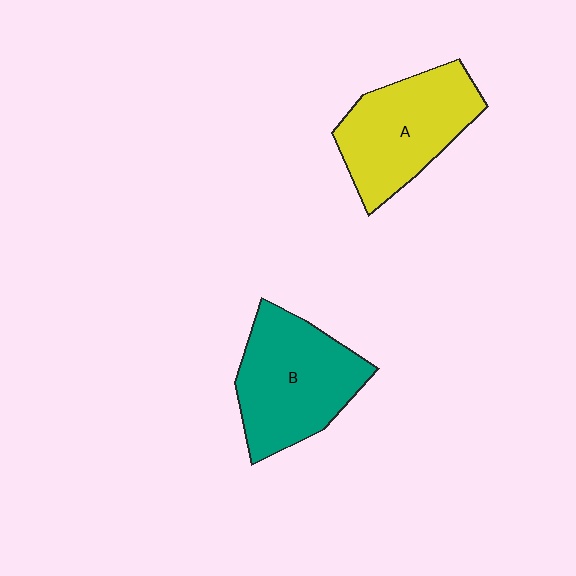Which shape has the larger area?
Shape B (teal).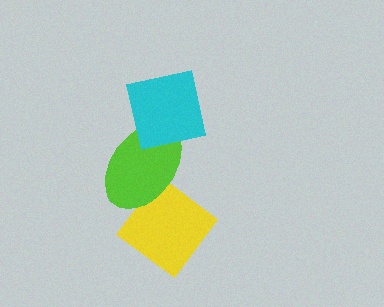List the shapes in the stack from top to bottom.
From top to bottom: the cyan square, the lime ellipse, the yellow diamond.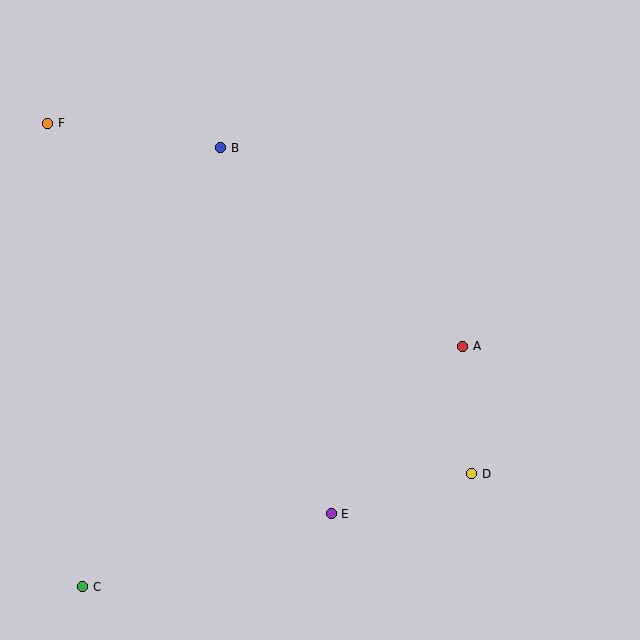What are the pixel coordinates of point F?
Point F is at (48, 123).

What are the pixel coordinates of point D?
Point D is at (472, 474).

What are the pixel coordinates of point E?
Point E is at (331, 514).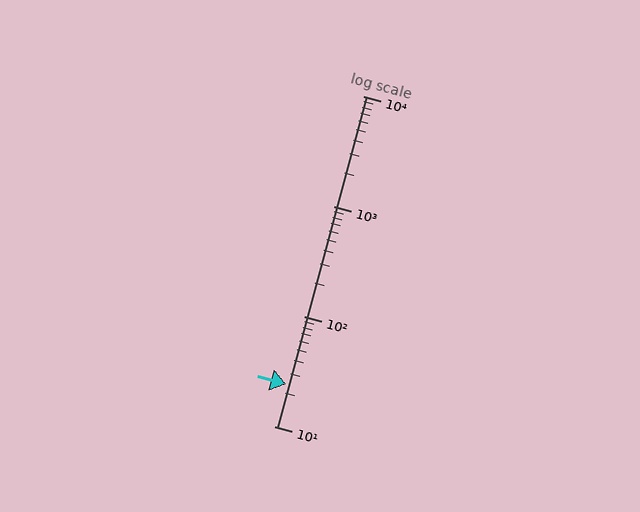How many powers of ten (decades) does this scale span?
The scale spans 3 decades, from 10 to 10000.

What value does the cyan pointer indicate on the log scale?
The pointer indicates approximately 24.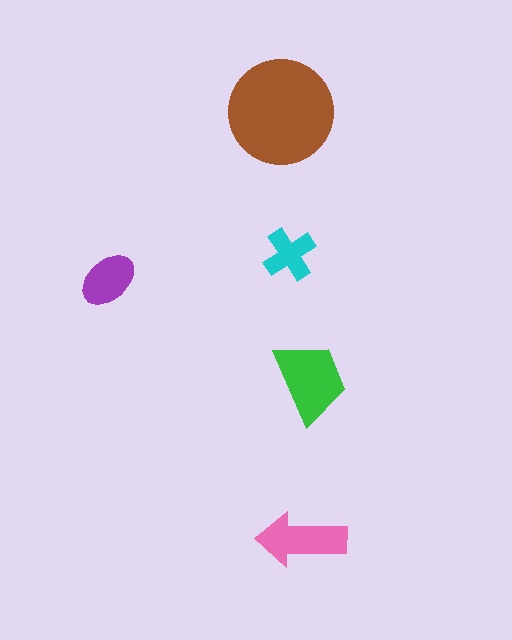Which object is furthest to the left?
The purple ellipse is leftmost.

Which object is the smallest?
The cyan cross.